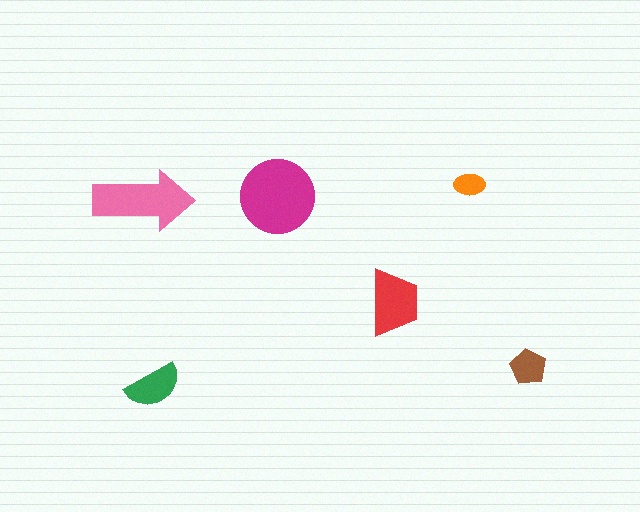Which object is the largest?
The magenta circle.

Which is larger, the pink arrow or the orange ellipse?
The pink arrow.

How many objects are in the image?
There are 6 objects in the image.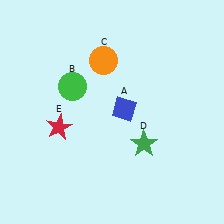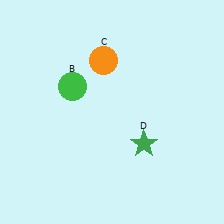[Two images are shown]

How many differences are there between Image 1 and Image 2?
There are 2 differences between the two images.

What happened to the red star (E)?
The red star (E) was removed in Image 2. It was in the bottom-left area of Image 1.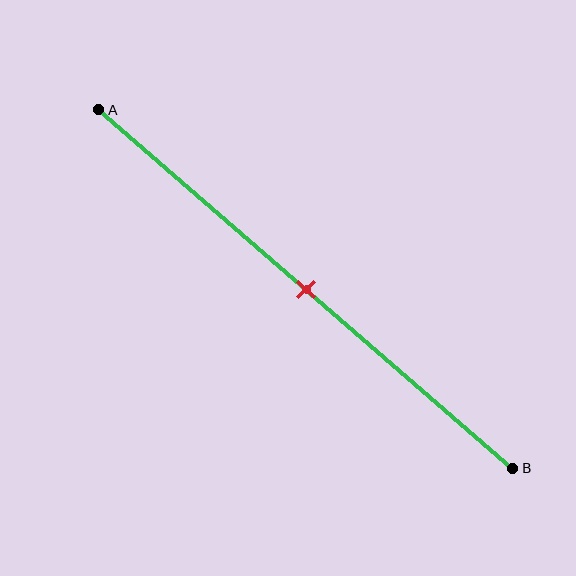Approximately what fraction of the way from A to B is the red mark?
The red mark is approximately 50% of the way from A to B.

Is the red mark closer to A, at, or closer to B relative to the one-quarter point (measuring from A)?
The red mark is closer to point B than the one-quarter point of segment AB.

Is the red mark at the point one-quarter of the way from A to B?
No, the mark is at about 50% from A, not at the 25% one-quarter point.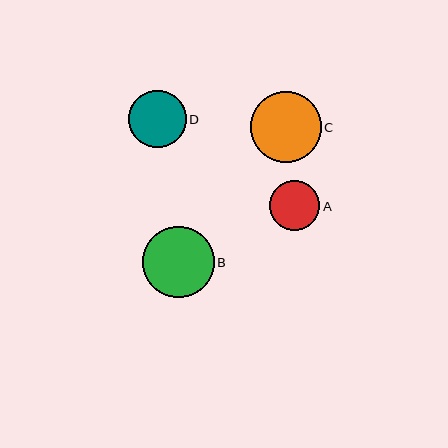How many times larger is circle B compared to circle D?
Circle B is approximately 1.3 times the size of circle D.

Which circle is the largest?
Circle B is the largest with a size of approximately 72 pixels.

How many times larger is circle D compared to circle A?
Circle D is approximately 1.1 times the size of circle A.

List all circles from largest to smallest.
From largest to smallest: B, C, D, A.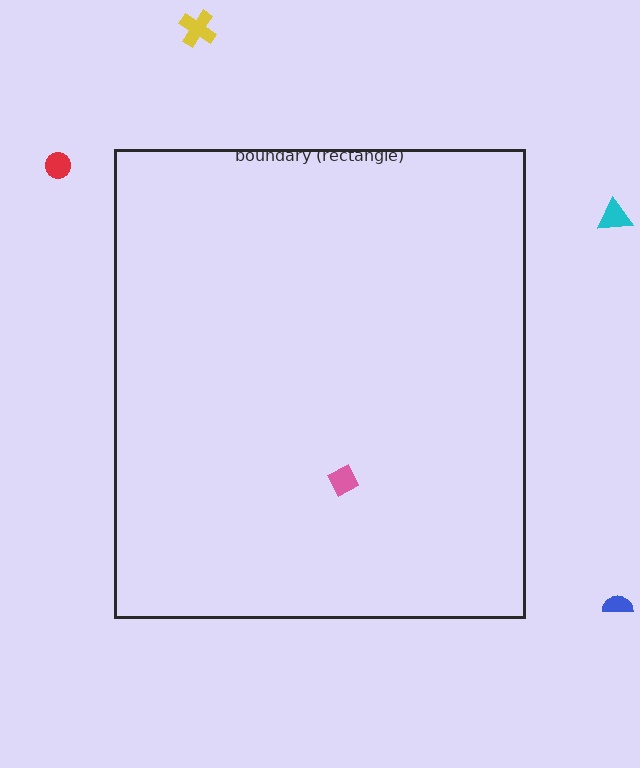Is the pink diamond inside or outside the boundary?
Inside.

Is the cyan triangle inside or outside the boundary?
Outside.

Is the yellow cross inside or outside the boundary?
Outside.